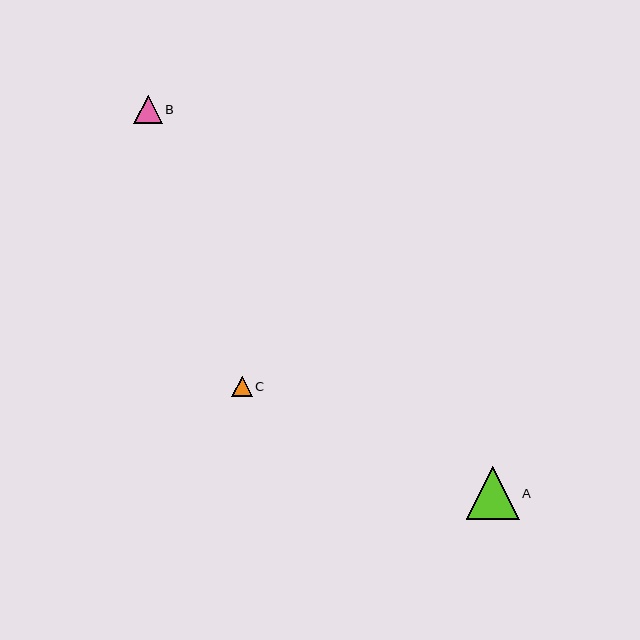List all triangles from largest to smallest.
From largest to smallest: A, B, C.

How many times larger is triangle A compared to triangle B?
Triangle A is approximately 1.8 times the size of triangle B.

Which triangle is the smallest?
Triangle C is the smallest with a size of approximately 20 pixels.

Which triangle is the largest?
Triangle A is the largest with a size of approximately 53 pixels.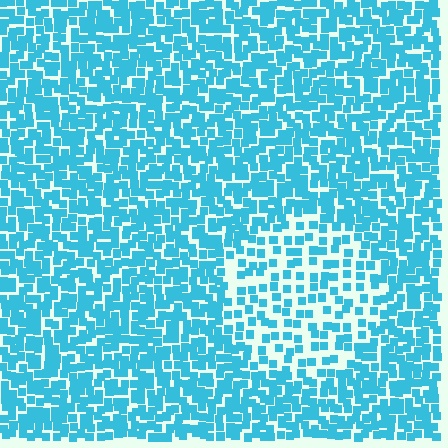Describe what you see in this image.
The image contains small cyan elements arranged at two different densities. A circle-shaped region is visible where the elements are less densely packed than the surrounding area.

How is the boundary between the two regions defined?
The boundary is defined by a change in element density (approximately 2.0x ratio). All elements are the same color, size, and shape.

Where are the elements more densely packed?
The elements are more densely packed outside the circle boundary.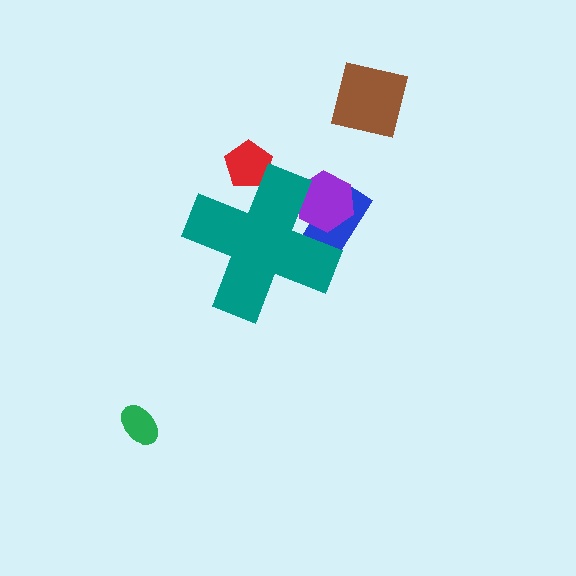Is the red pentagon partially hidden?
Yes, the red pentagon is partially hidden behind the teal cross.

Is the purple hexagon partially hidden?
Yes, the purple hexagon is partially hidden behind the teal cross.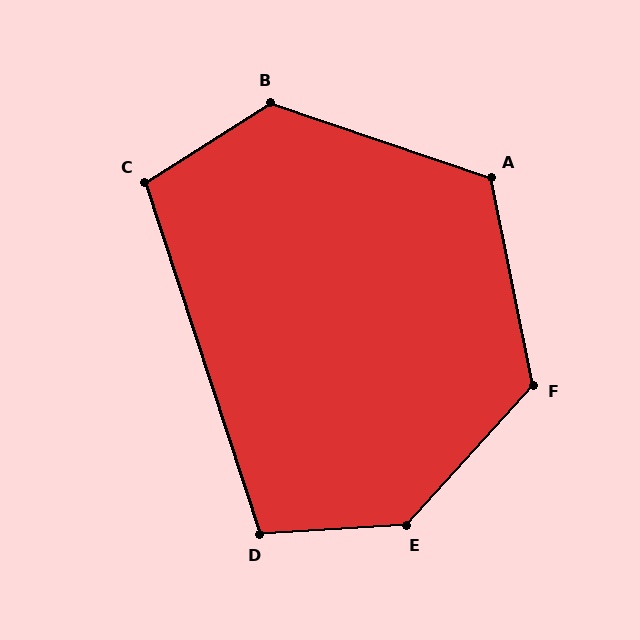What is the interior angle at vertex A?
Approximately 120 degrees (obtuse).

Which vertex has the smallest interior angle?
C, at approximately 104 degrees.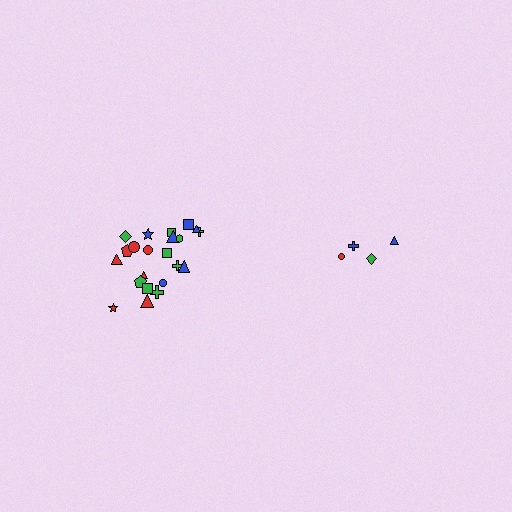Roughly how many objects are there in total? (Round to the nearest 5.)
Roughly 25 objects in total.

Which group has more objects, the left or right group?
The left group.